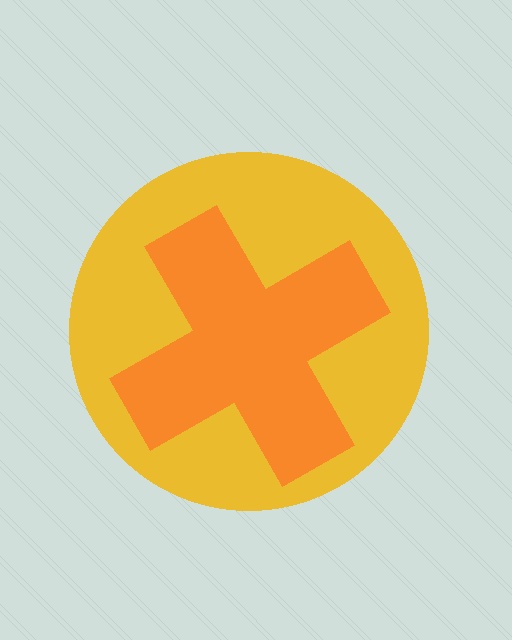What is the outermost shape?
The yellow circle.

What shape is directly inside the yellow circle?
The orange cross.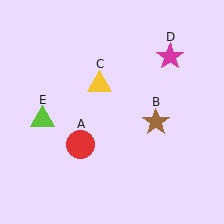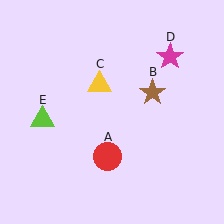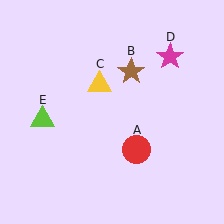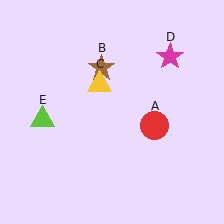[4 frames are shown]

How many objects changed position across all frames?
2 objects changed position: red circle (object A), brown star (object B).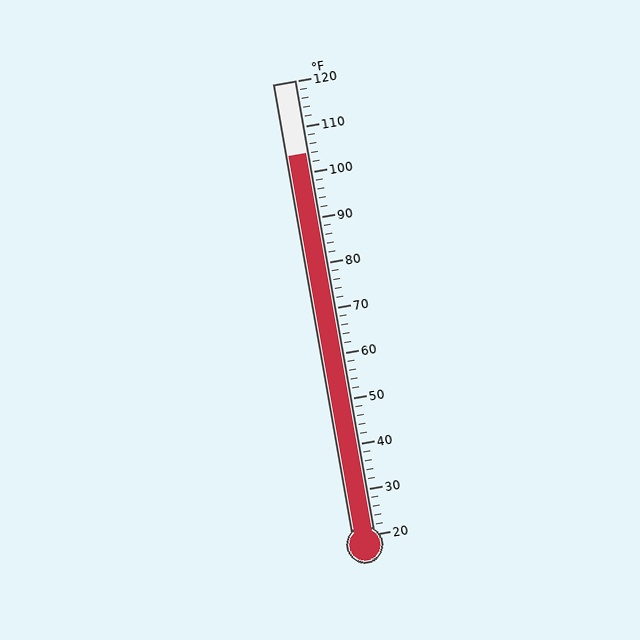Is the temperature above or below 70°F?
The temperature is above 70°F.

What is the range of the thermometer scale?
The thermometer scale ranges from 20°F to 120°F.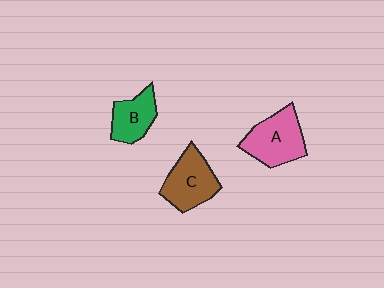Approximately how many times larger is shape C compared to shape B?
Approximately 1.3 times.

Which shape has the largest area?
Shape A (pink).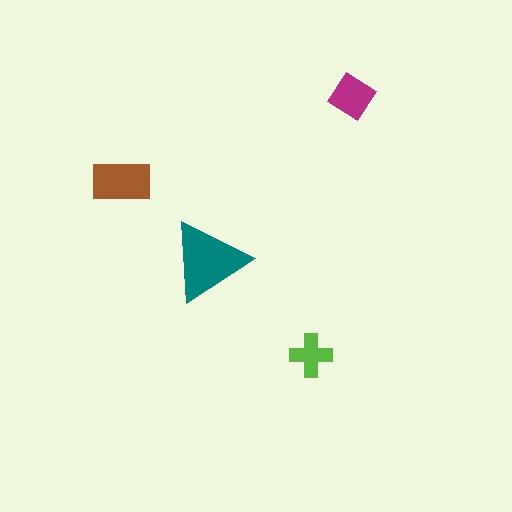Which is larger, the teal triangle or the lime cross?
The teal triangle.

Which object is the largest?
The teal triangle.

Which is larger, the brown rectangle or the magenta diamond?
The brown rectangle.